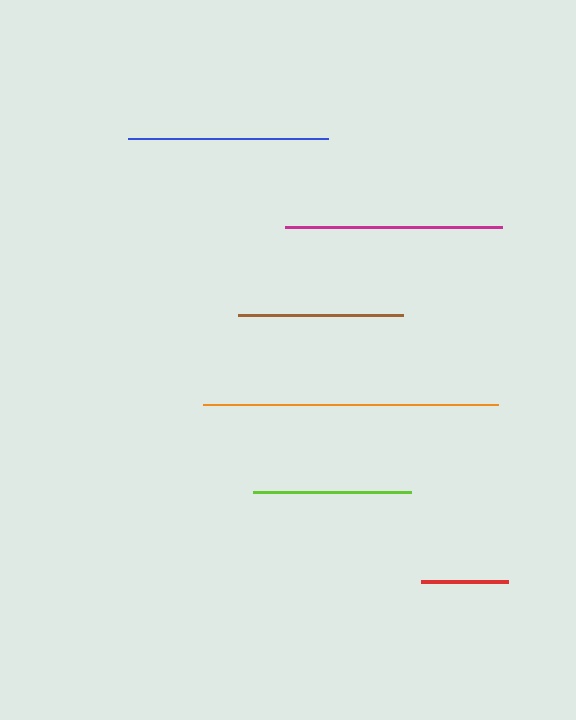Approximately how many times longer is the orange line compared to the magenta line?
The orange line is approximately 1.4 times the length of the magenta line.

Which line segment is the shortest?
The red line is the shortest at approximately 87 pixels.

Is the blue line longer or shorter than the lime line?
The blue line is longer than the lime line.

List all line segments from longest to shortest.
From longest to shortest: orange, magenta, blue, brown, lime, red.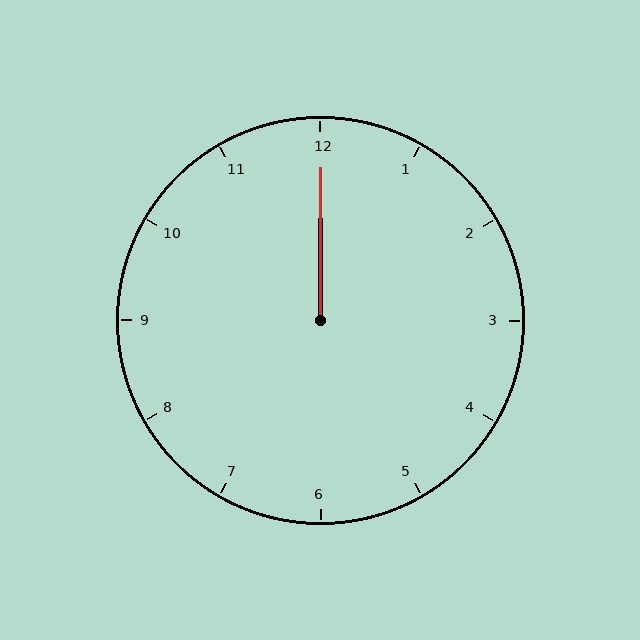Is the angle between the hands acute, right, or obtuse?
It is acute.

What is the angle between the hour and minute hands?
Approximately 0 degrees.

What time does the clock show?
12:00.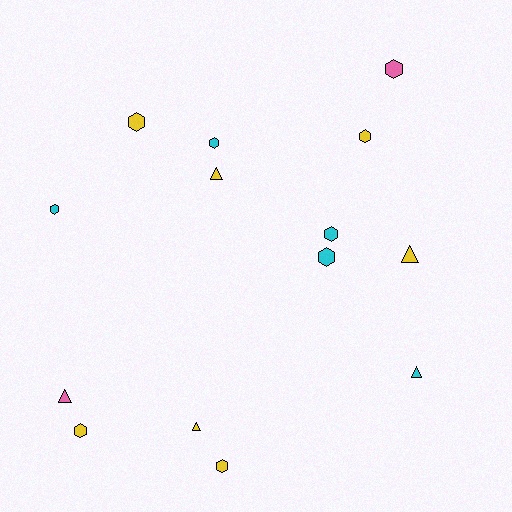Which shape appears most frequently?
Hexagon, with 9 objects.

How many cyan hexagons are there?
There are 4 cyan hexagons.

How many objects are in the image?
There are 14 objects.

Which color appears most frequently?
Yellow, with 7 objects.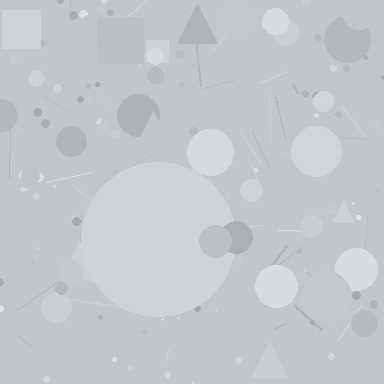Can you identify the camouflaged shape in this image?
The camouflaged shape is a circle.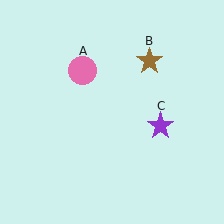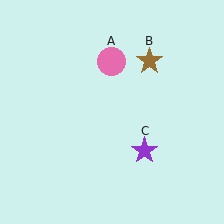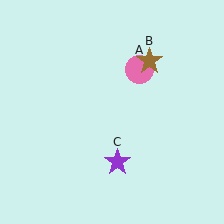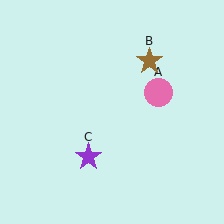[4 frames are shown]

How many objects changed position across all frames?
2 objects changed position: pink circle (object A), purple star (object C).